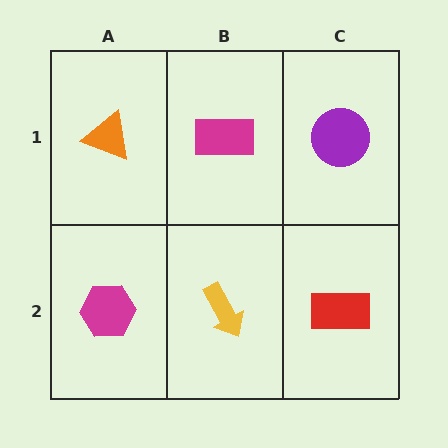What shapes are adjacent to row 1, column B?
A yellow arrow (row 2, column B), an orange triangle (row 1, column A), a purple circle (row 1, column C).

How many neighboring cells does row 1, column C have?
2.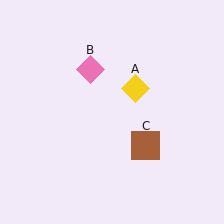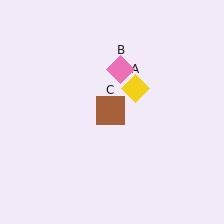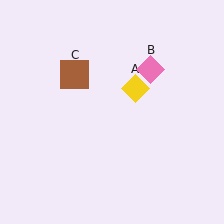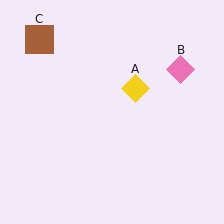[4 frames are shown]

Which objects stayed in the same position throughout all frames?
Yellow diamond (object A) remained stationary.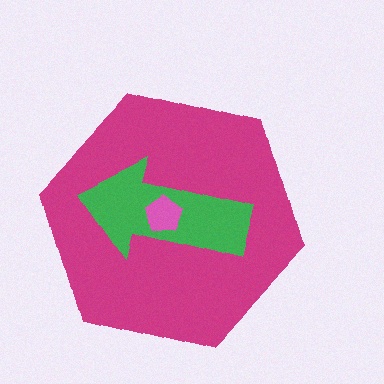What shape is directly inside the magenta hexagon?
The green arrow.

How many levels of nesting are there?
3.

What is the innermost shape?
The pink pentagon.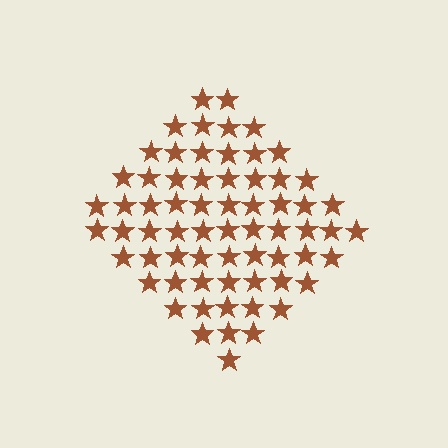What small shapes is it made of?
It is made of small stars.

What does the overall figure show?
The overall figure shows a diamond.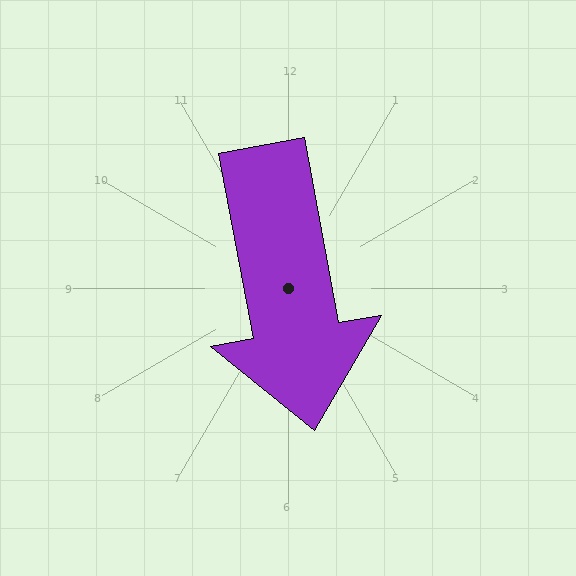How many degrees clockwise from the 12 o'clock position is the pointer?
Approximately 170 degrees.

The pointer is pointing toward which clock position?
Roughly 6 o'clock.